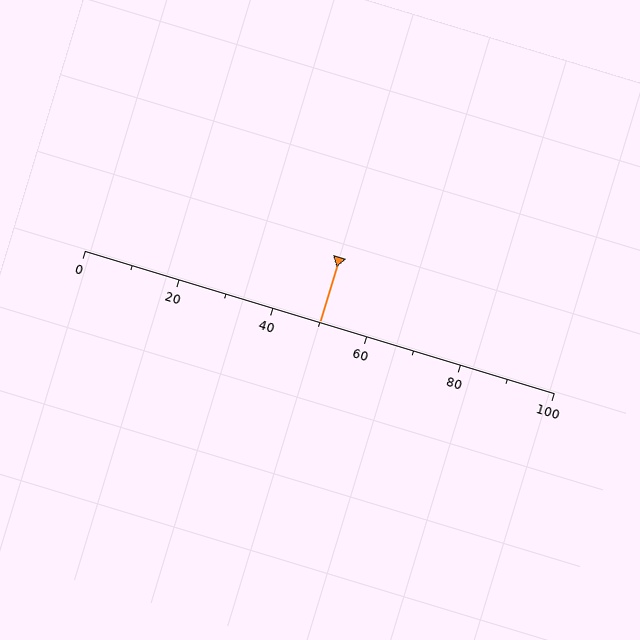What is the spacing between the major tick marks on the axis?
The major ticks are spaced 20 apart.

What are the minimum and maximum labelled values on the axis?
The axis runs from 0 to 100.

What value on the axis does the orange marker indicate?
The marker indicates approximately 50.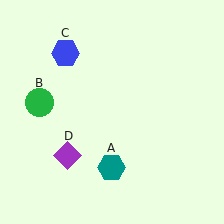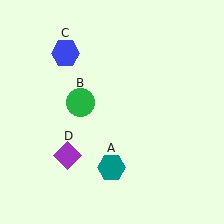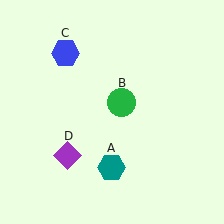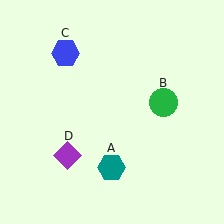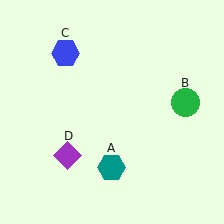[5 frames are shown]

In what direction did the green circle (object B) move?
The green circle (object B) moved right.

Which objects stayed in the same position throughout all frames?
Teal hexagon (object A) and blue hexagon (object C) and purple diamond (object D) remained stationary.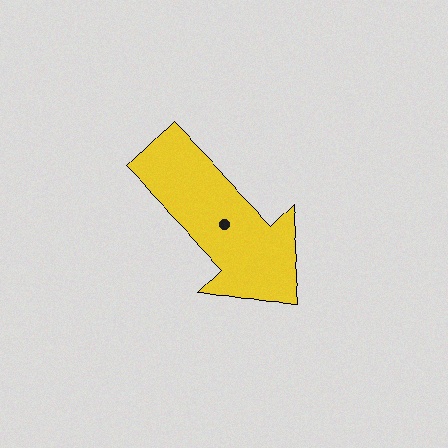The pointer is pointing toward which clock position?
Roughly 5 o'clock.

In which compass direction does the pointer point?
Southeast.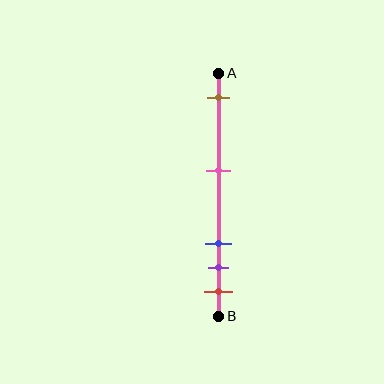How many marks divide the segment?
There are 5 marks dividing the segment.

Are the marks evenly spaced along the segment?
No, the marks are not evenly spaced.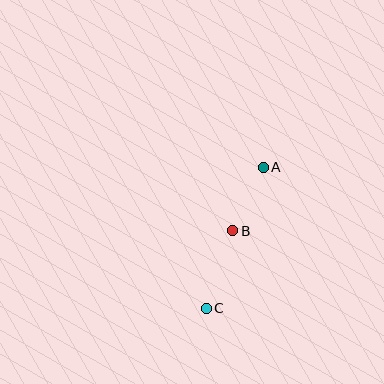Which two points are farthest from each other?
Points A and C are farthest from each other.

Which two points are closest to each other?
Points A and B are closest to each other.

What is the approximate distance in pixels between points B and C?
The distance between B and C is approximately 82 pixels.